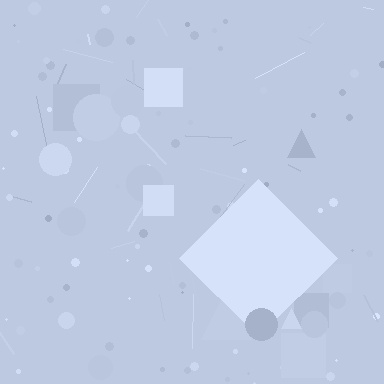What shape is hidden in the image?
A diamond is hidden in the image.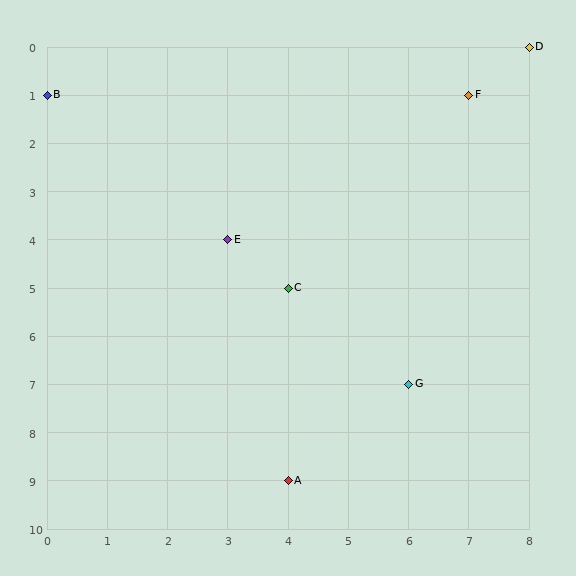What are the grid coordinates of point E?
Point E is at grid coordinates (3, 4).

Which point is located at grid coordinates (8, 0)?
Point D is at (8, 0).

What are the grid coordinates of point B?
Point B is at grid coordinates (0, 1).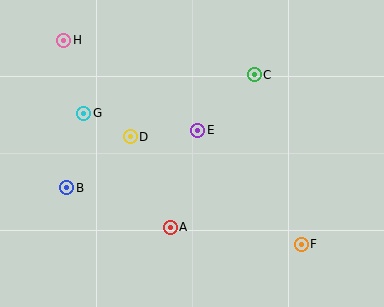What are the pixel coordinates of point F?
Point F is at (301, 244).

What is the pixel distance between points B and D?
The distance between B and D is 81 pixels.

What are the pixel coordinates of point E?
Point E is at (198, 130).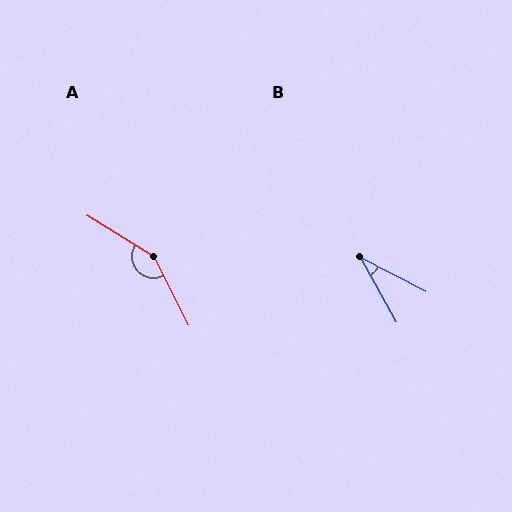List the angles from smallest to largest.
B (33°), A (149°).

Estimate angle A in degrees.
Approximately 149 degrees.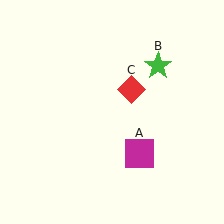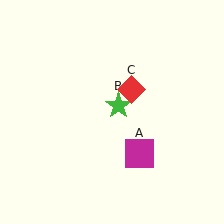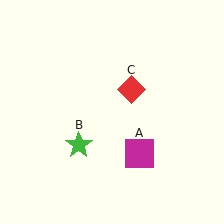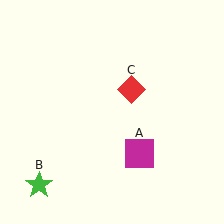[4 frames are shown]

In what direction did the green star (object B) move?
The green star (object B) moved down and to the left.